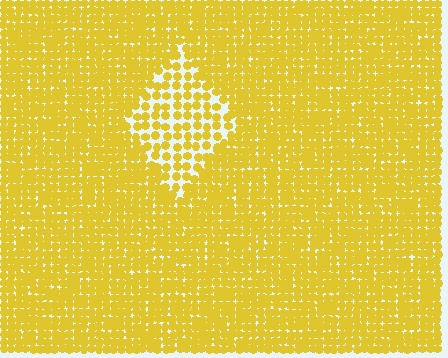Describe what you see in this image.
The image contains small yellow elements arranged at two different densities. A diamond-shaped region is visible where the elements are less densely packed than the surrounding area.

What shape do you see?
I see a diamond.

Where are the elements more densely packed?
The elements are more densely packed outside the diamond boundary.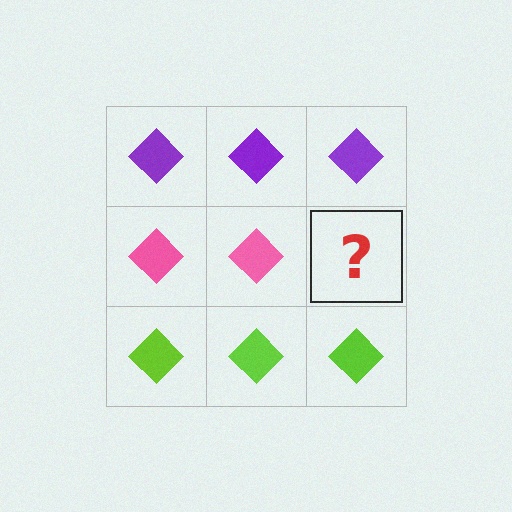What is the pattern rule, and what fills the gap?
The rule is that each row has a consistent color. The gap should be filled with a pink diamond.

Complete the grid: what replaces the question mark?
The question mark should be replaced with a pink diamond.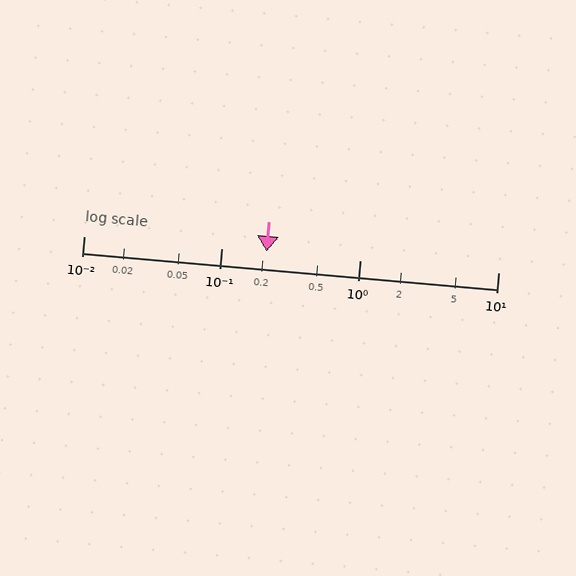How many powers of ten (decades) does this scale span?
The scale spans 3 decades, from 0.01 to 10.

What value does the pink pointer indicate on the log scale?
The pointer indicates approximately 0.21.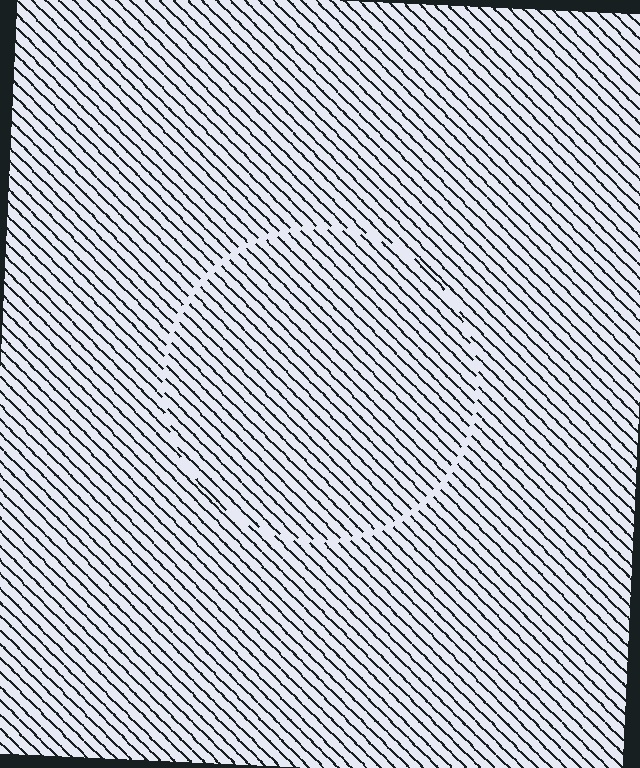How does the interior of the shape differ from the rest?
The interior of the shape contains the same grating, shifted by half a period — the contour is defined by the phase discontinuity where line-ends from the inner and outer gratings abut.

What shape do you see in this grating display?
An illusory circle. The interior of the shape contains the same grating, shifted by half a period — the contour is defined by the phase discontinuity where line-ends from the inner and outer gratings abut.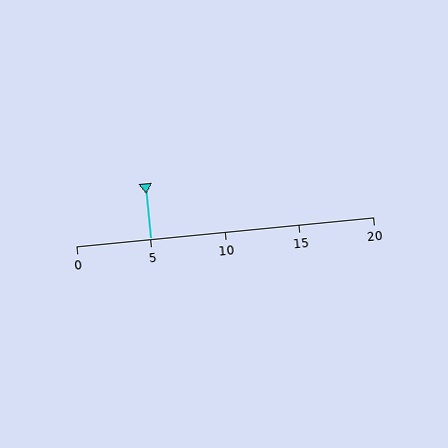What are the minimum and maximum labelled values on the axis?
The axis runs from 0 to 20.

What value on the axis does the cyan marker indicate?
The marker indicates approximately 5.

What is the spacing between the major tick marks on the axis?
The major ticks are spaced 5 apart.